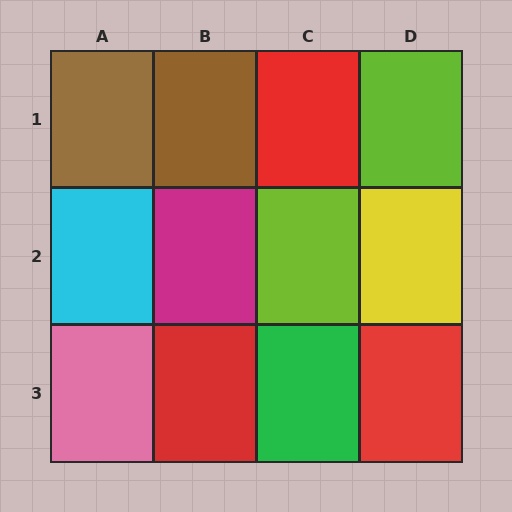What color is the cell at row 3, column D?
Red.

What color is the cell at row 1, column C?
Red.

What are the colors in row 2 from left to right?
Cyan, magenta, lime, yellow.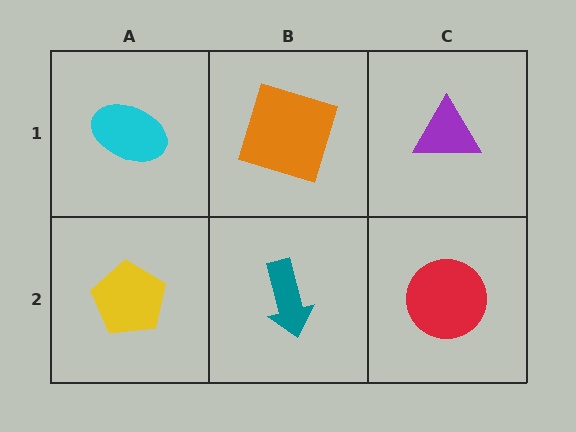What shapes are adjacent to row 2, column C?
A purple triangle (row 1, column C), a teal arrow (row 2, column B).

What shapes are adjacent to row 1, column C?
A red circle (row 2, column C), an orange square (row 1, column B).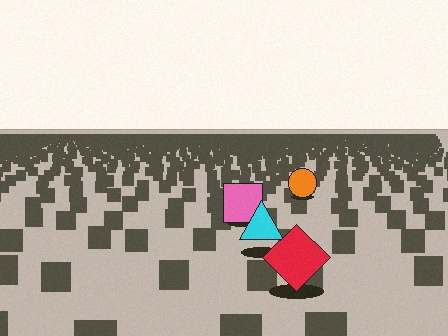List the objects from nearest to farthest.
From nearest to farthest: the red diamond, the cyan triangle, the pink square, the orange circle.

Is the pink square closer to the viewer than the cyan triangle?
No. The cyan triangle is closer — you can tell from the texture gradient: the ground texture is coarser near it.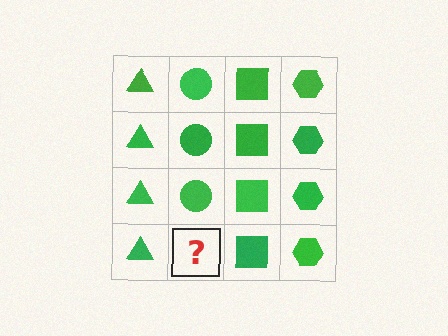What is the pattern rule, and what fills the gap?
The rule is that each column has a consistent shape. The gap should be filled with a green circle.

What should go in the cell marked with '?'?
The missing cell should contain a green circle.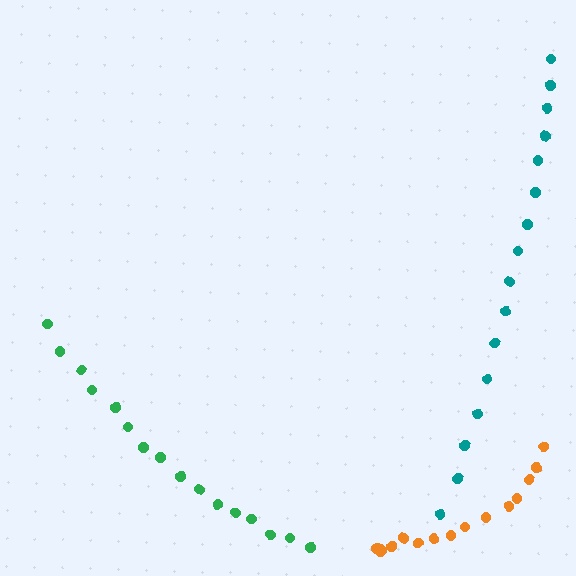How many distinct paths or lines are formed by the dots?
There are 3 distinct paths.